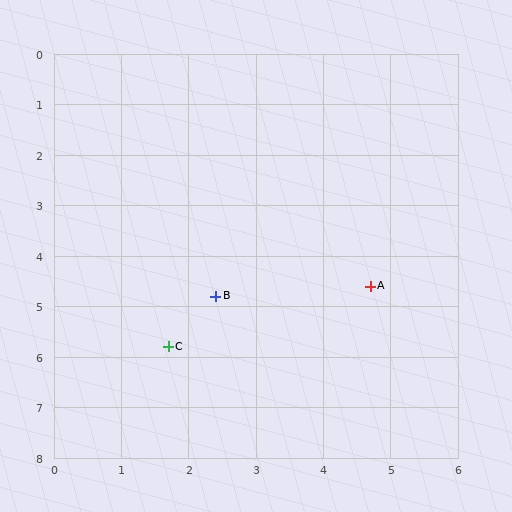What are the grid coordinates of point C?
Point C is at approximately (1.7, 5.8).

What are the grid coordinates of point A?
Point A is at approximately (4.7, 4.6).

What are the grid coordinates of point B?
Point B is at approximately (2.4, 4.8).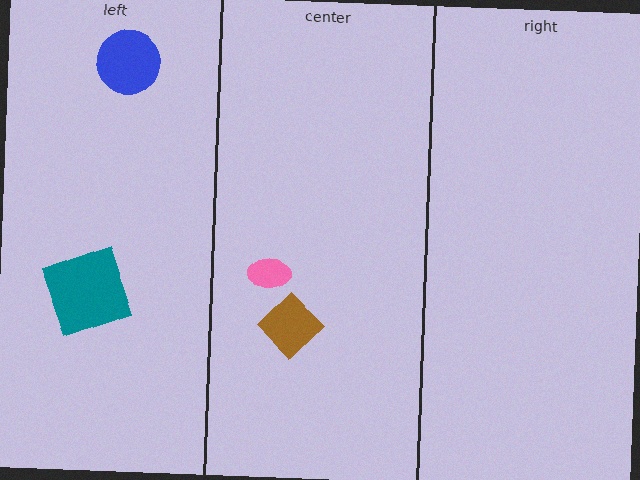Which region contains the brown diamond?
The center region.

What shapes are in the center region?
The brown diamond, the pink ellipse.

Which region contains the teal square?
The left region.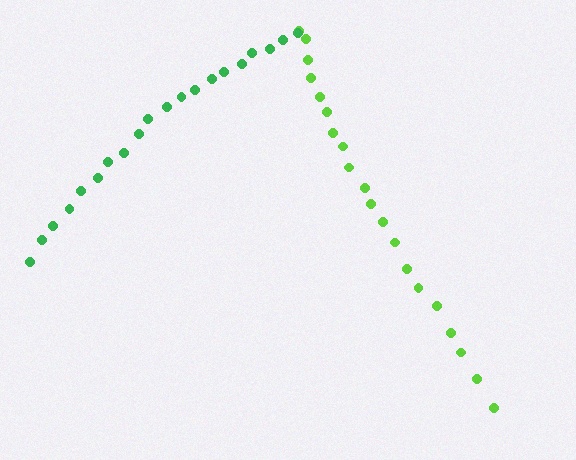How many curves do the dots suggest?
There are 2 distinct paths.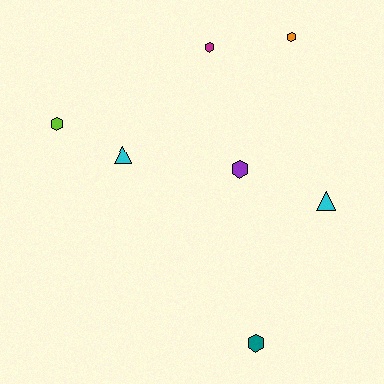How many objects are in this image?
There are 7 objects.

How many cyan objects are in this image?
There are 2 cyan objects.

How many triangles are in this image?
There are 2 triangles.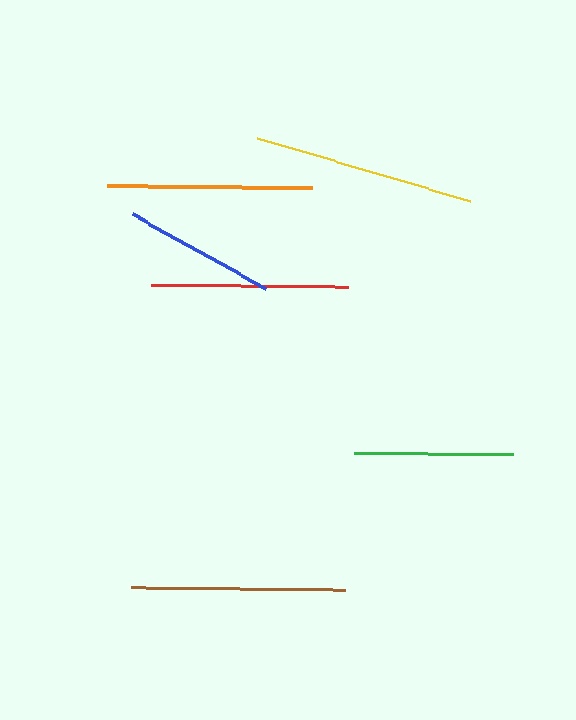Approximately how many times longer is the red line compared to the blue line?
The red line is approximately 1.3 times the length of the blue line.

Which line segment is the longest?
The yellow line is the longest at approximately 222 pixels.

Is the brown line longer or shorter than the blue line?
The brown line is longer than the blue line.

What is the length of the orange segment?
The orange segment is approximately 205 pixels long.